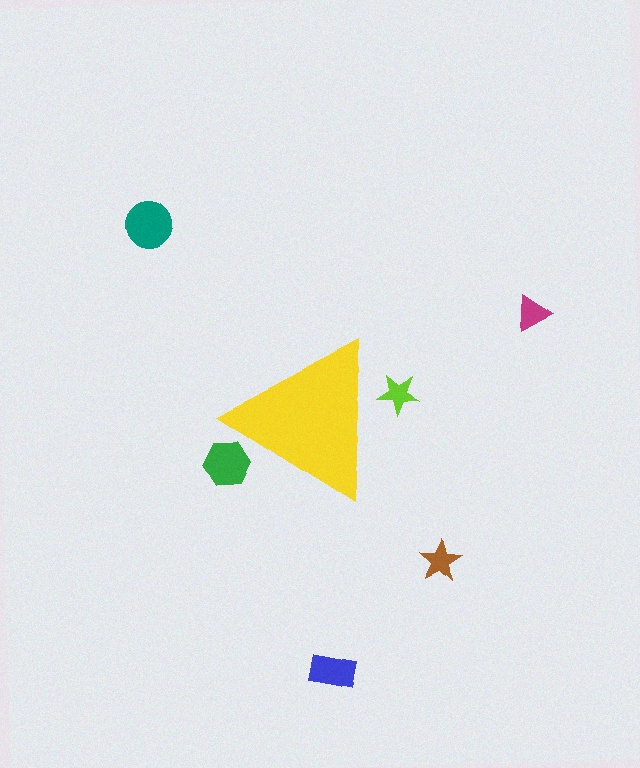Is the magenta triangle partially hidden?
No, the magenta triangle is fully visible.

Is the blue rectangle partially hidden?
No, the blue rectangle is fully visible.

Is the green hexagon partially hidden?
Yes, the green hexagon is partially hidden behind the yellow triangle.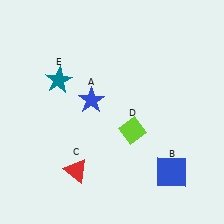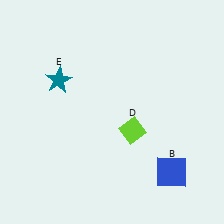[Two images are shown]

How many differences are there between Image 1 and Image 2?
There are 2 differences between the two images.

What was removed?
The red triangle (C), the blue star (A) were removed in Image 2.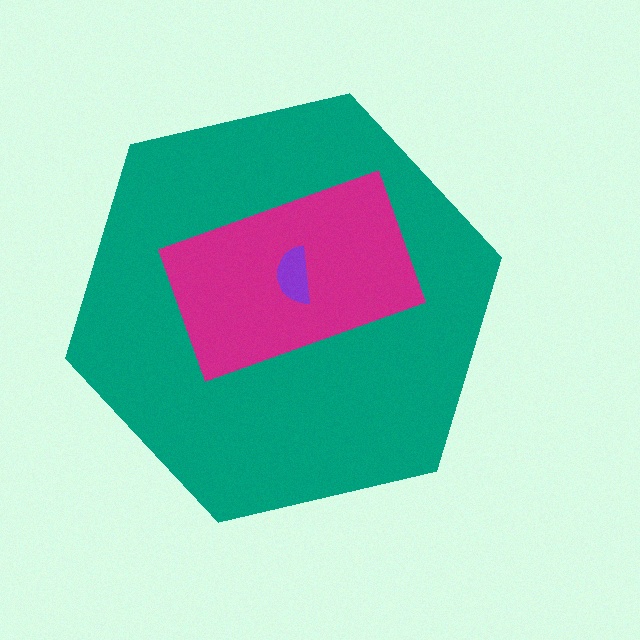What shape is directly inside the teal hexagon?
The magenta rectangle.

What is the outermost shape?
The teal hexagon.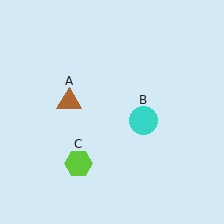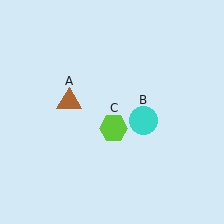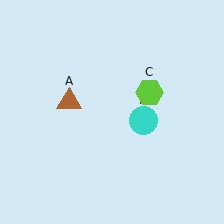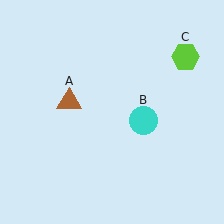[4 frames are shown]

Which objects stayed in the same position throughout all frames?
Brown triangle (object A) and cyan circle (object B) remained stationary.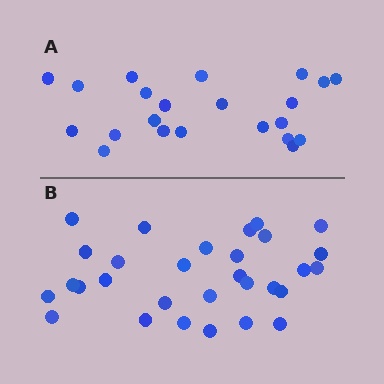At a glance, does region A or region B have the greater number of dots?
Region B (the bottom region) has more dots.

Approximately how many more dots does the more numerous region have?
Region B has roughly 8 or so more dots than region A.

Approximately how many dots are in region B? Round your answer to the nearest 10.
About 30 dots.